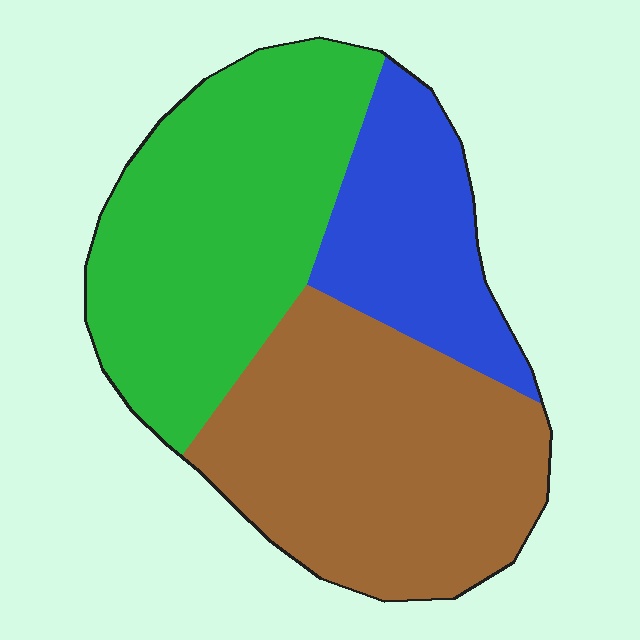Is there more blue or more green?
Green.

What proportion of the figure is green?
Green covers roughly 40% of the figure.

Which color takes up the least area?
Blue, at roughly 20%.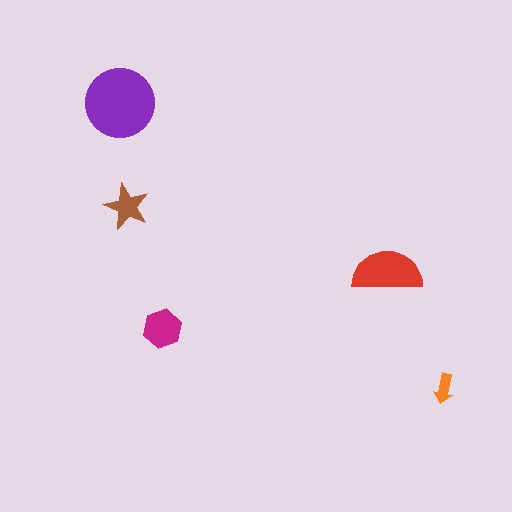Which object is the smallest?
The orange arrow.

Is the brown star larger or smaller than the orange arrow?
Larger.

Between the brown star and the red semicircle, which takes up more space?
The red semicircle.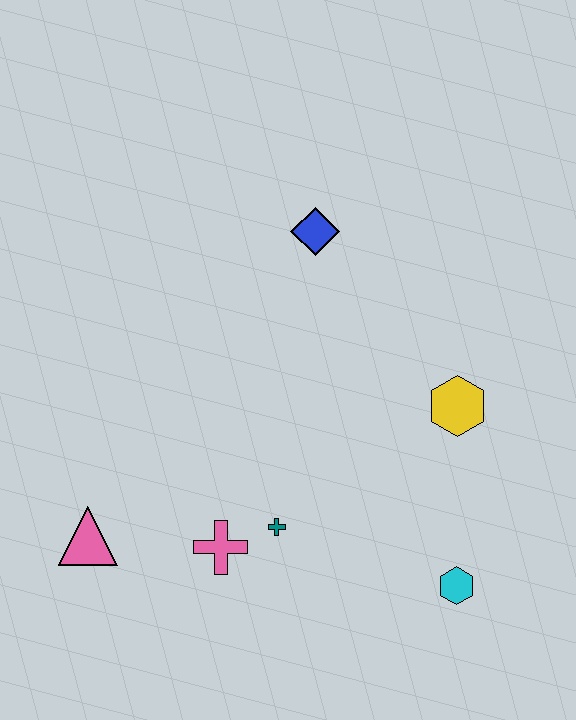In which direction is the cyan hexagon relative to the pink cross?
The cyan hexagon is to the right of the pink cross.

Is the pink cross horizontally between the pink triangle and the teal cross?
Yes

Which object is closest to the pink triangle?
The pink cross is closest to the pink triangle.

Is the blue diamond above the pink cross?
Yes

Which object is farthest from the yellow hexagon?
The pink triangle is farthest from the yellow hexagon.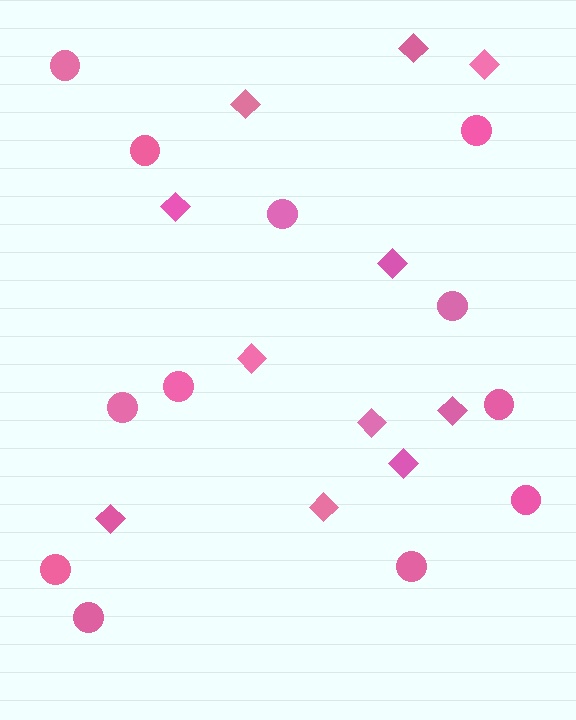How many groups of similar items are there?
There are 2 groups: one group of circles (12) and one group of diamonds (11).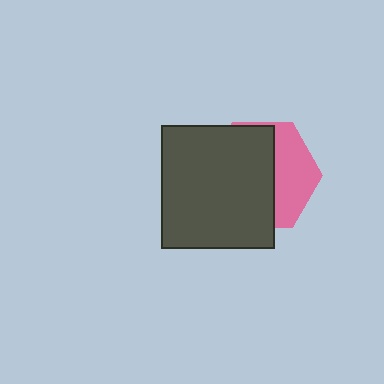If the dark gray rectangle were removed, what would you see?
You would see the complete pink hexagon.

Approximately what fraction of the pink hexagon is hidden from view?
Roughly 63% of the pink hexagon is hidden behind the dark gray rectangle.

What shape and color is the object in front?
The object in front is a dark gray rectangle.